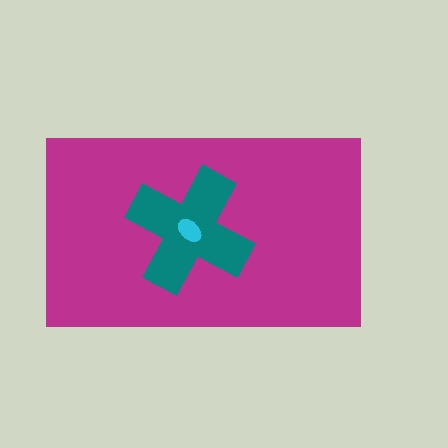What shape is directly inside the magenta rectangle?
The teal cross.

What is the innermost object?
The cyan ellipse.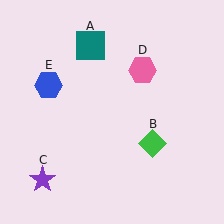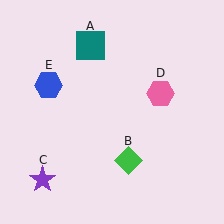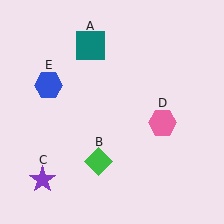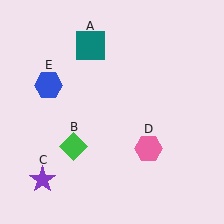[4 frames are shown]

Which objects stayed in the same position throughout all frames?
Teal square (object A) and purple star (object C) and blue hexagon (object E) remained stationary.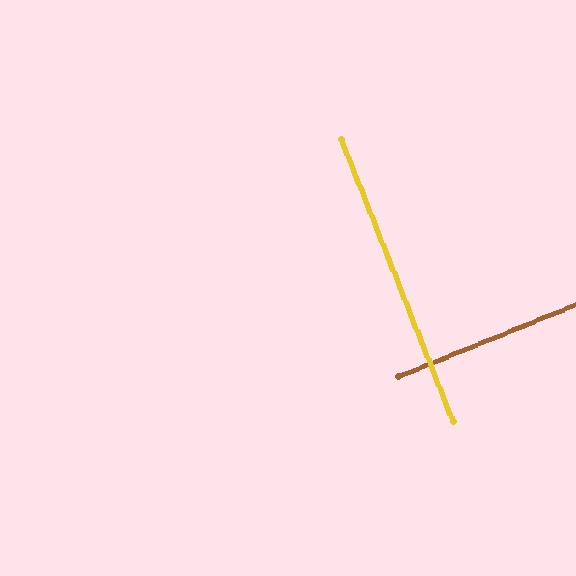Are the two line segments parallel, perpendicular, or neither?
Perpendicular — they meet at approximately 90°.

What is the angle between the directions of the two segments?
Approximately 90 degrees.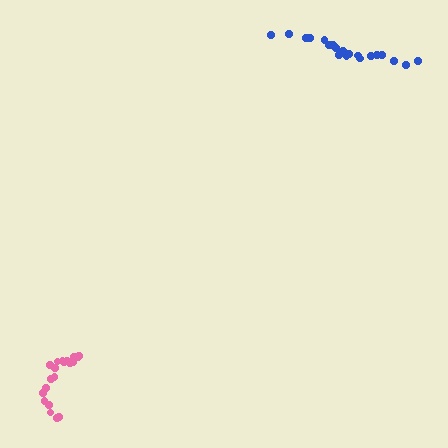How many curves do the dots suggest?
There are 2 distinct paths.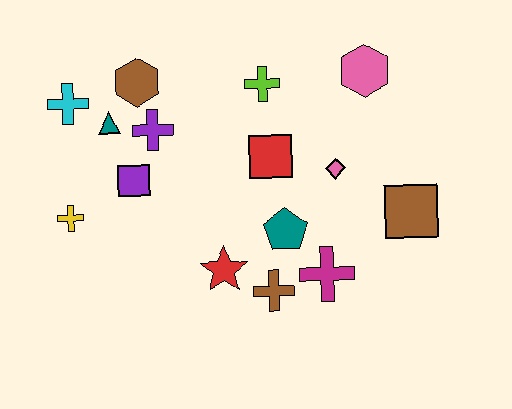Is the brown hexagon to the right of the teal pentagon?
No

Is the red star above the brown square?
No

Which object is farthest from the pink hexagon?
The yellow cross is farthest from the pink hexagon.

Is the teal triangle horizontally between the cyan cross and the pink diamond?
Yes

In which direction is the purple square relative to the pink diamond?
The purple square is to the left of the pink diamond.